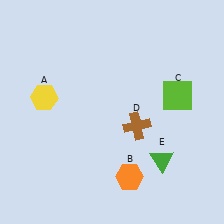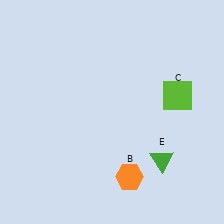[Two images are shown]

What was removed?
The brown cross (D), the yellow hexagon (A) were removed in Image 2.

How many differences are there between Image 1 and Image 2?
There are 2 differences between the two images.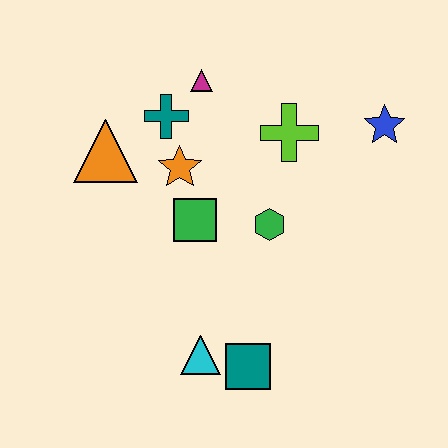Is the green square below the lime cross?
Yes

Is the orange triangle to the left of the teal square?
Yes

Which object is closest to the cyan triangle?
The teal square is closest to the cyan triangle.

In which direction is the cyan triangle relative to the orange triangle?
The cyan triangle is below the orange triangle.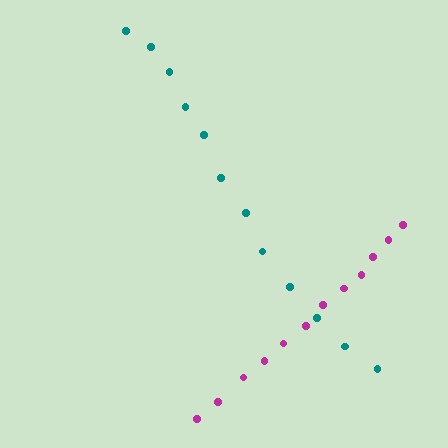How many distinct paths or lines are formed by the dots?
There are 2 distinct paths.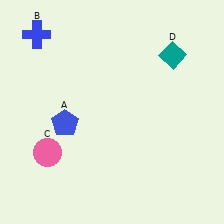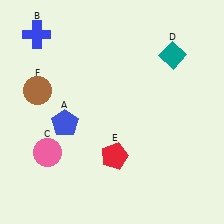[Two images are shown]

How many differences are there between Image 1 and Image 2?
There are 2 differences between the two images.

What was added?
A red pentagon (E), a brown circle (F) were added in Image 2.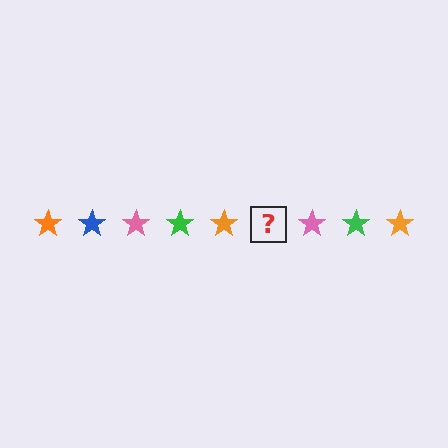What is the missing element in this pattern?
The missing element is a blue star.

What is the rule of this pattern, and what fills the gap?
The rule is that the pattern cycles through orange, blue, pink, green stars. The gap should be filled with a blue star.